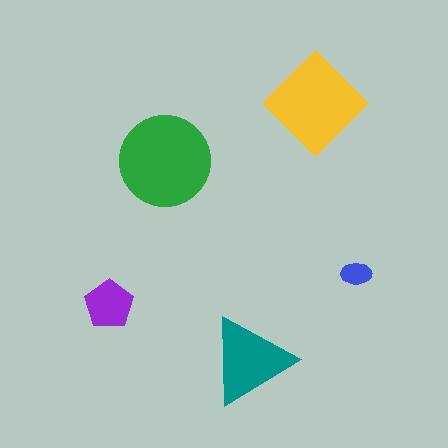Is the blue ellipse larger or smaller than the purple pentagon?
Smaller.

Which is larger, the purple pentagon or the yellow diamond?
The yellow diamond.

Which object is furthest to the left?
The purple pentagon is leftmost.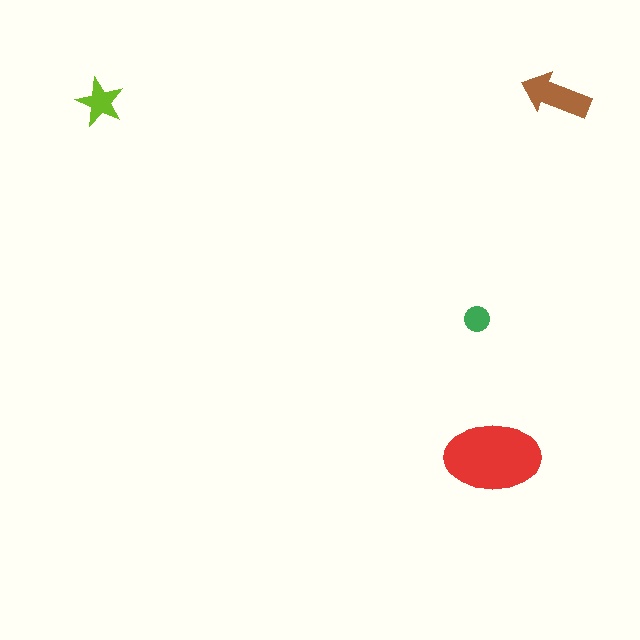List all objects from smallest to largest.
The green circle, the lime star, the brown arrow, the red ellipse.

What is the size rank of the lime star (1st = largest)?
3rd.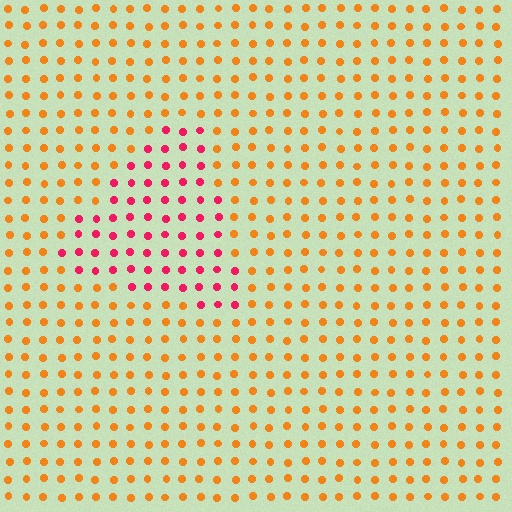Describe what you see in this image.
The image is filled with small orange elements in a uniform arrangement. A triangle-shaped region is visible where the elements are tinted to a slightly different hue, forming a subtle color boundary.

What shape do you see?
I see a triangle.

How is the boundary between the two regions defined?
The boundary is defined purely by a slight shift in hue (about 50 degrees). Spacing, size, and orientation are identical on both sides.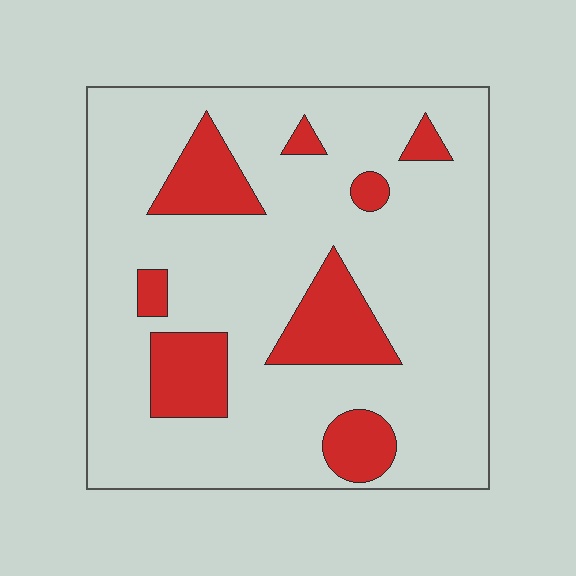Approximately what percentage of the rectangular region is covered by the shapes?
Approximately 20%.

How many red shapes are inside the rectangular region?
8.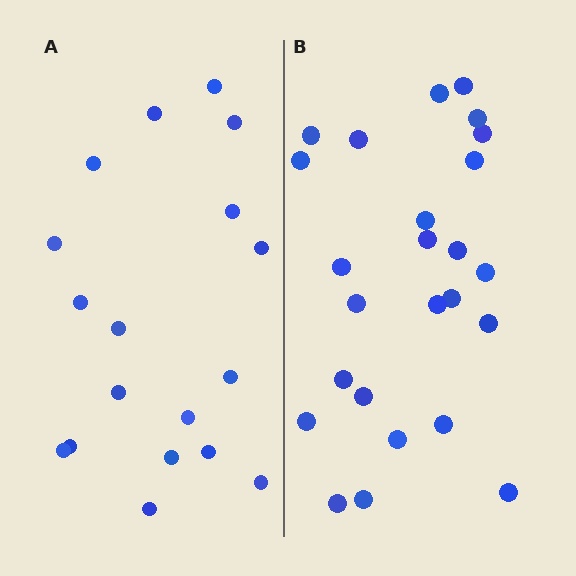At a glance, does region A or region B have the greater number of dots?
Region B (the right region) has more dots.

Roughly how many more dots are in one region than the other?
Region B has roughly 8 or so more dots than region A.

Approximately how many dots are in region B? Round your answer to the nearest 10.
About 20 dots. (The exact count is 25, which rounds to 20.)